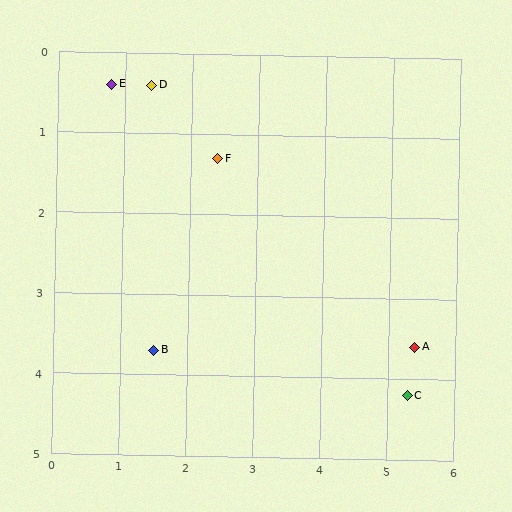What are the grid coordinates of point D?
Point D is at approximately (1.4, 0.4).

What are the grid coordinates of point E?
Point E is at approximately (0.8, 0.4).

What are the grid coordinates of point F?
Point F is at approximately (2.4, 1.3).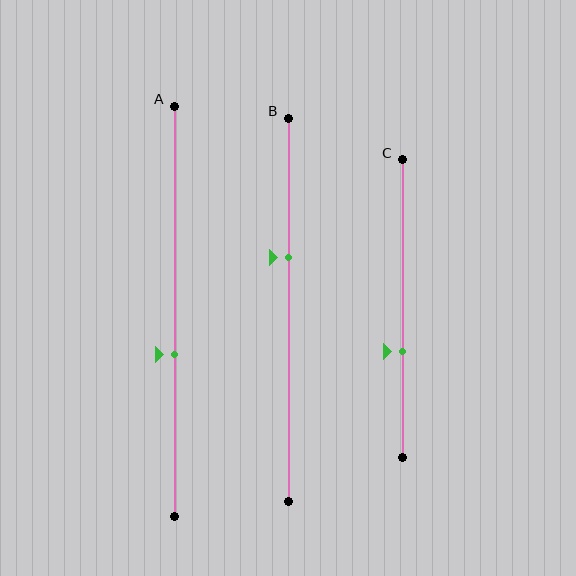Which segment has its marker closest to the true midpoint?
Segment A has its marker closest to the true midpoint.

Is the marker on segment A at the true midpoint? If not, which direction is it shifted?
No, the marker on segment A is shifted downward by about 11% of the segment length.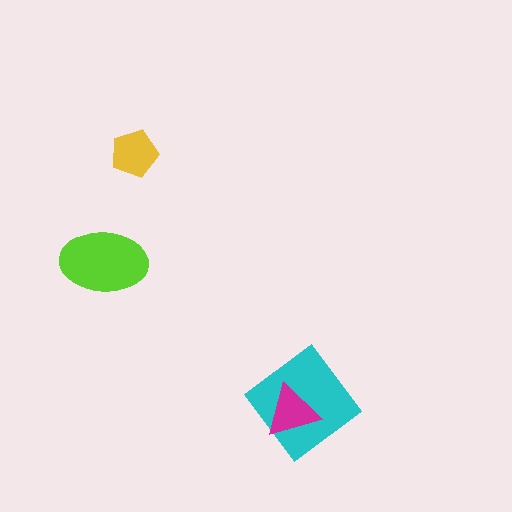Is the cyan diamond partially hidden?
Yes, it is partially covered by another shape.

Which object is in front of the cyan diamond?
The magenta triangle is in front of the cyan diamond.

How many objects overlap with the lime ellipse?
0 objects overlap with the lime ellipse.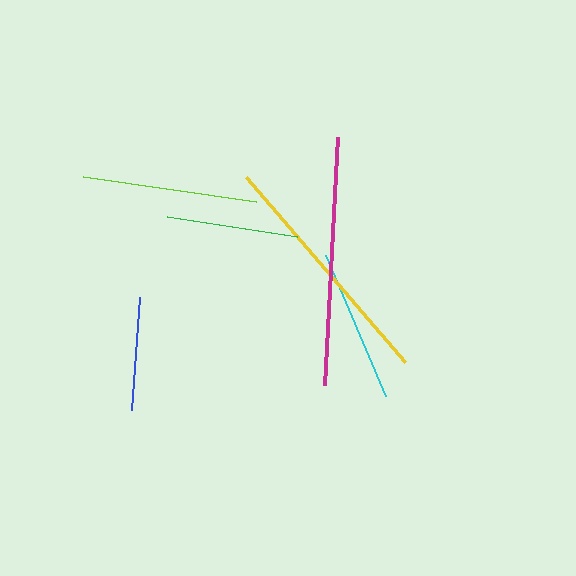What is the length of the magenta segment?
The magenta segment is approximately 248 pixels long.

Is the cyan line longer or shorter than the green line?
The cyan line is longer than the green line.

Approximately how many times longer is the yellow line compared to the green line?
The yellow line is approximately 1.8 times the length of the green line.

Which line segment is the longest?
The magenta line is the longest at approximately 248 pixels.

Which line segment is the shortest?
The blue line is the shortest at approximately 114 pixels.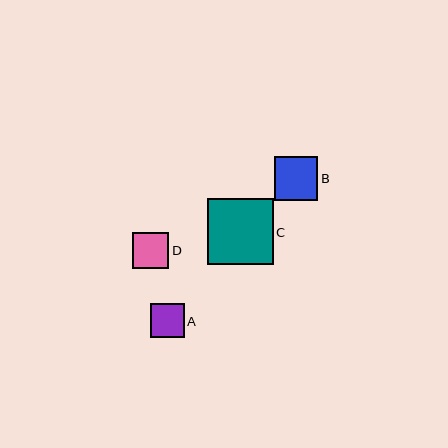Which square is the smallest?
Square A is the smallest with a size of approximately 34 pixels.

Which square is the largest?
Square C is the largest with a size of approximately 66 pixels.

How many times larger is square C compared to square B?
Square C is approximately 1.5 times the size of square B.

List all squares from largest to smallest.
From largest to smallest: C, B, D, A.